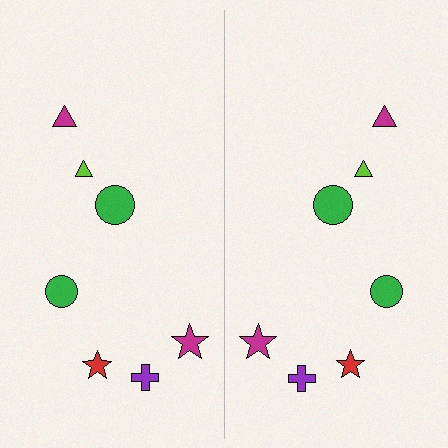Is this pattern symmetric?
Yes, this pattern has bilateral (reflection) symmetry.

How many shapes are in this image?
There are 14 shapes in this image.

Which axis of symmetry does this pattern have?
The pattern has a vertical axis of symmetry running through the center of the image.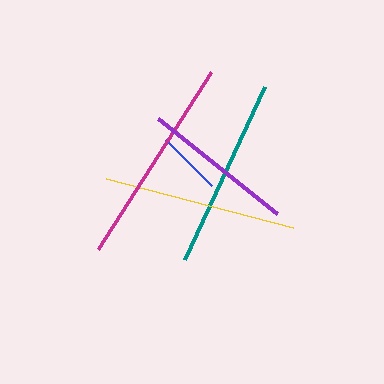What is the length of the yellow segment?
The yellow segment is approximately 193 pixels long.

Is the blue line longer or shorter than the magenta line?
The magenta line is longer than the blue line.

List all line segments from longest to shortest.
From longest to shortest: magenta, yellow, teal, purple, blue.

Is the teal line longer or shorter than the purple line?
The teal line is longer than the purple line.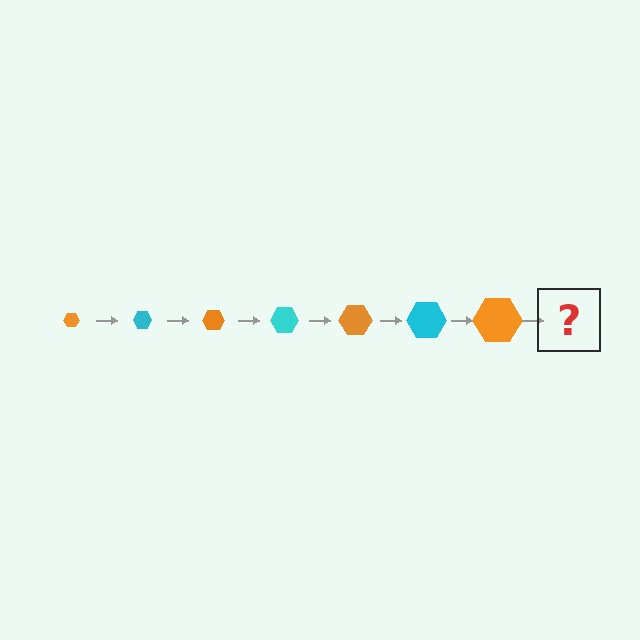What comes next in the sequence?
The next element should be a cyan hexagon, larger than the previous one.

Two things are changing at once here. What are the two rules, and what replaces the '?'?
The two rules are that the hexagon grows larger each step and the color cycles through orange and cyan. The '?' should be a cyan hexagon, larger than the previous one.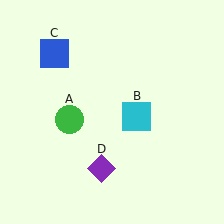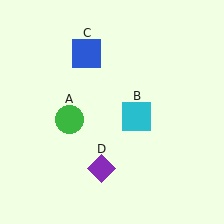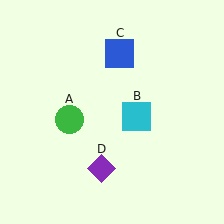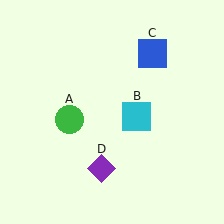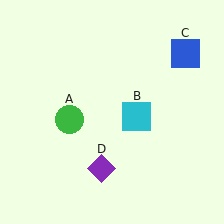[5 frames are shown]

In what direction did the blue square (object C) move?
The blue square (object C) moved right.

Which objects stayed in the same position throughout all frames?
Green circle (object A) and cyan square (object B) and purple diamond (object D) remained stationary.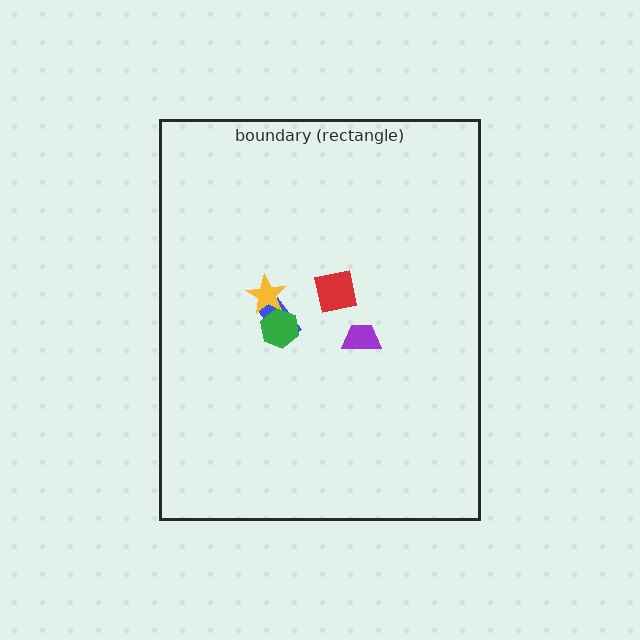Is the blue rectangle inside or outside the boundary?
Inside.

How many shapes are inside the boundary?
5 inside, 0 outside.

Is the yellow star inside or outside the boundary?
Inside.